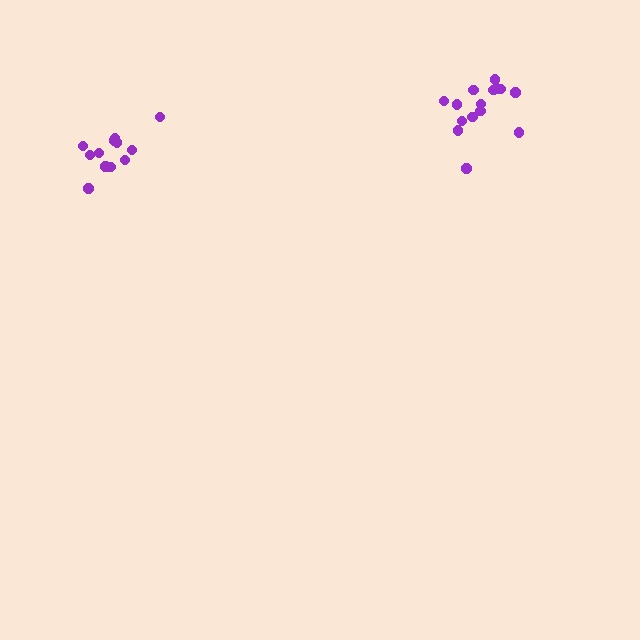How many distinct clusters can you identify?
There are 2 distinct clusters.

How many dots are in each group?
Group 1: 15 dots, Group 2: 12 dots (27 total).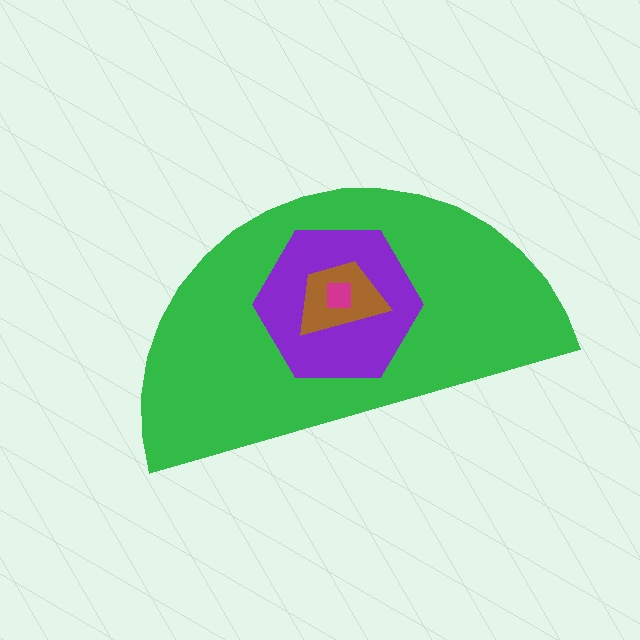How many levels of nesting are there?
4.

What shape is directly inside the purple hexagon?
The brown trapezoid.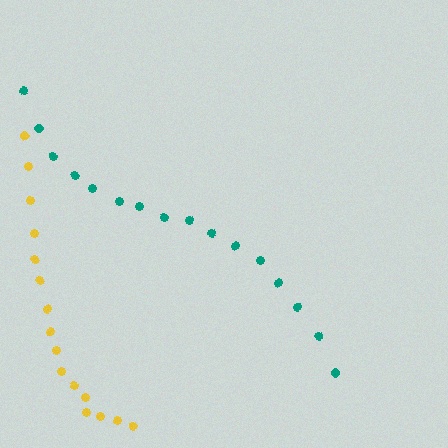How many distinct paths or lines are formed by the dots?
There are 2 distinct paths.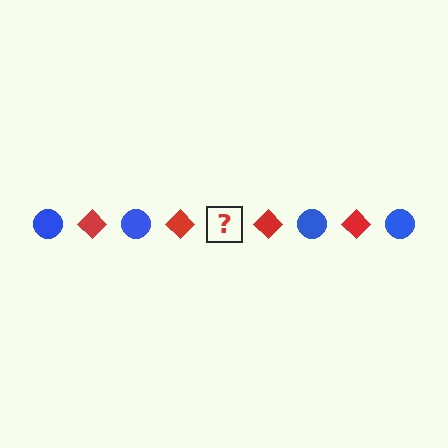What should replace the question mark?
The question mark should be replaced with a blue circle.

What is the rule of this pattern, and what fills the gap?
The rule is that the pattern alternates between blue circle and red diamond. The gap should be filled with a blue circle.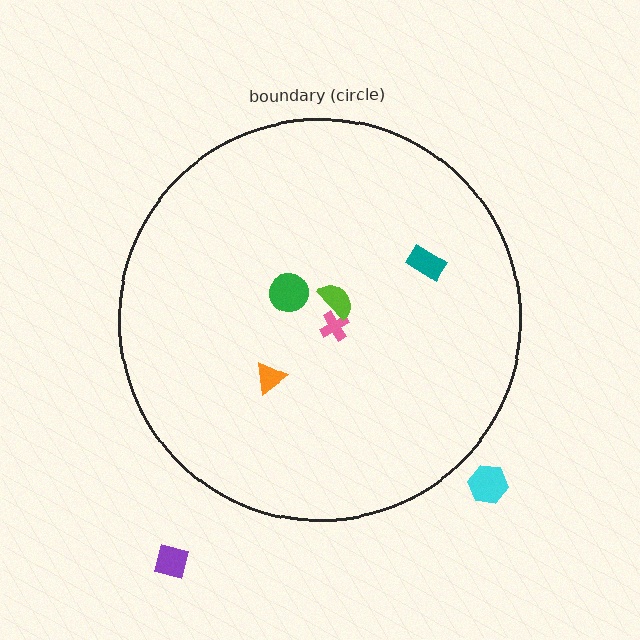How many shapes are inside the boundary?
5 inside, 2 outside.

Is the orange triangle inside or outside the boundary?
Inside.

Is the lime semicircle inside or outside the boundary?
Inside.